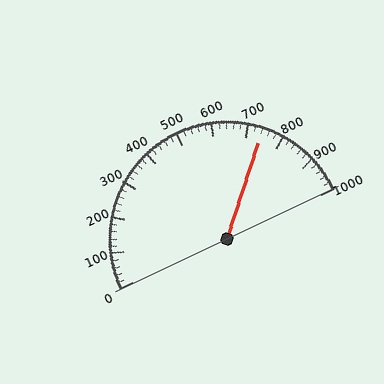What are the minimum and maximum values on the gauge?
The gauge ranges from 0 to 1000.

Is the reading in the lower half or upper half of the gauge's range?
The reading is in the upper half of the range (0 to 1000).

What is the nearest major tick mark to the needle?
The nearest major tick mark is 700.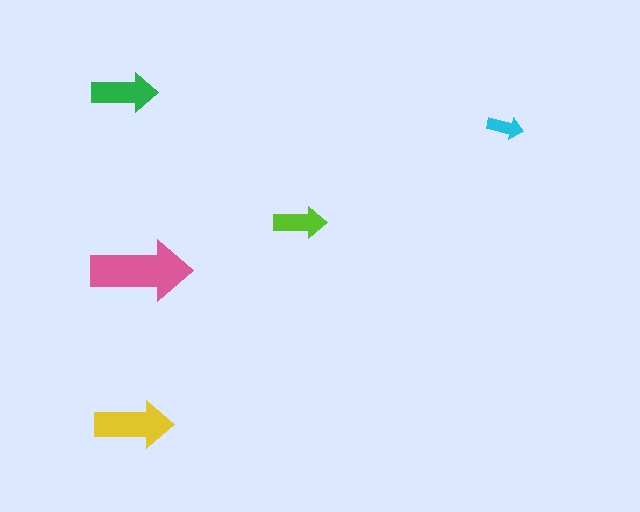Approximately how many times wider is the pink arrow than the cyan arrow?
About 3 times wider.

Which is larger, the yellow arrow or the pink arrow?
The pink one.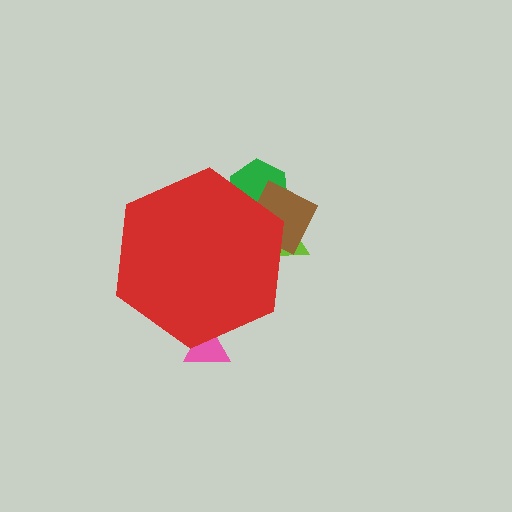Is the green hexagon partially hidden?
Yes, the green hexagon is partially hidden behind the red hexagon.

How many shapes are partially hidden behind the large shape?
4 shapes are partially hidden.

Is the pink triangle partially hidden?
Yes, the pink triangle is partially hidden behind the red hexagon.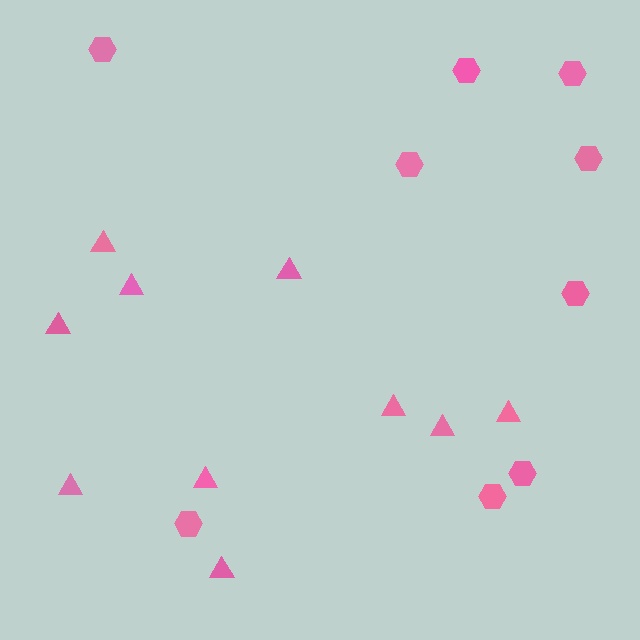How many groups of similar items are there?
There are 2 groups: one group of hexagons (9) and one group of triangles (10).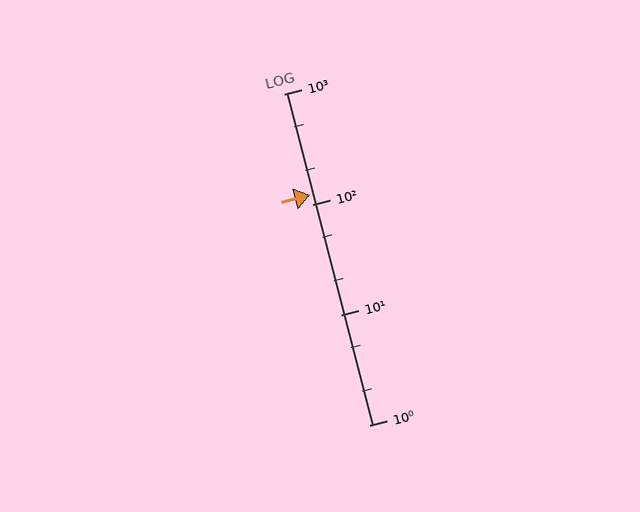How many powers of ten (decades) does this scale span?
The scale spans 3 decades, from 1 to 1000.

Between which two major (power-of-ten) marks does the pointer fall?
The pointer is between 100 and 1000.